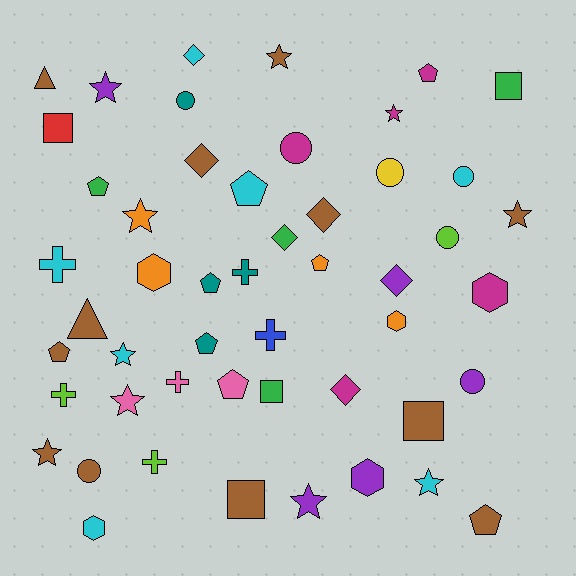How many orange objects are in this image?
There are 4 orange objects.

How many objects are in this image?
There are 50 objects.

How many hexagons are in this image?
There are 5 hexagons.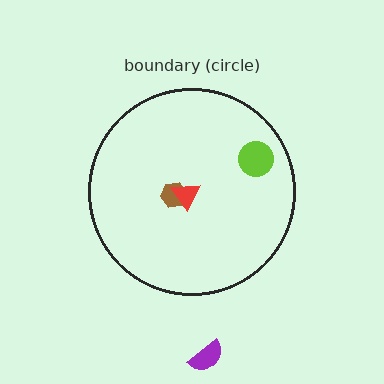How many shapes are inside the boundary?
3 inside, 1 outside.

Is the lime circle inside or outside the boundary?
Inside.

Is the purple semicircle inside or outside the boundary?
Outside.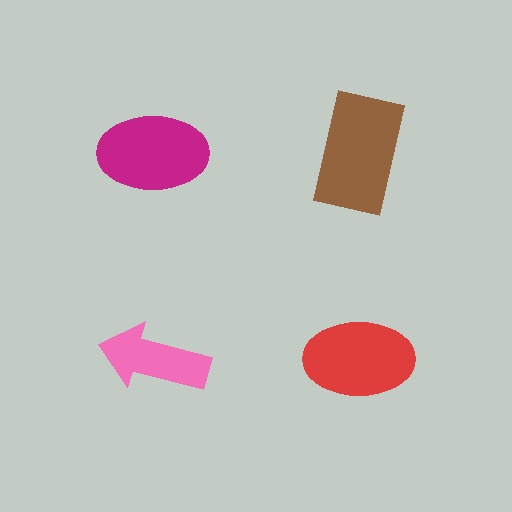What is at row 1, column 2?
A brown rectangle.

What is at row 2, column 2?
A red ellipse.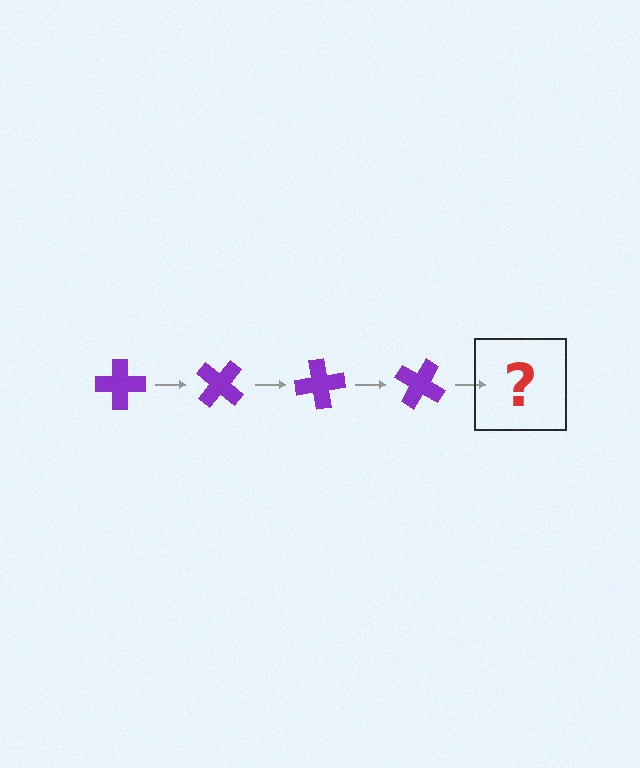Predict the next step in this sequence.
The next step is a purple cross rotated 160 degrees.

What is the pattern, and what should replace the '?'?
The pattern is that the cross rotates 40 degrees each step. The '?' should be a purple cross rotated 160 degrees.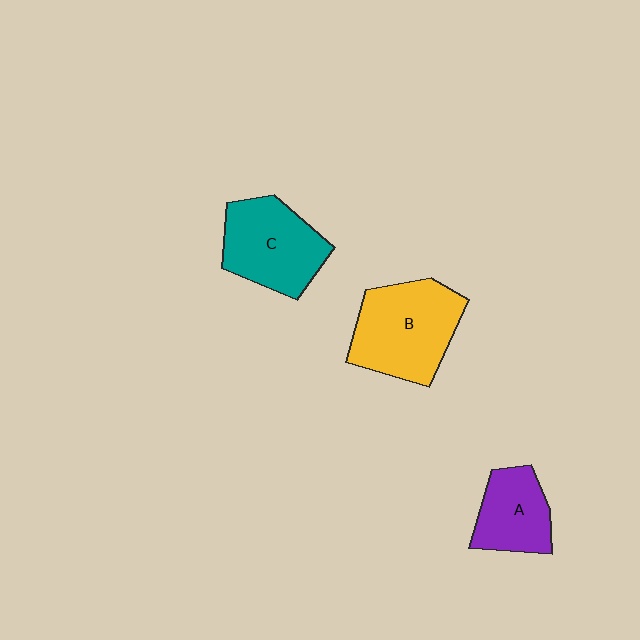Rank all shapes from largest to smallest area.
From largest to smallest: B (yellow), C (teal), A (purple).